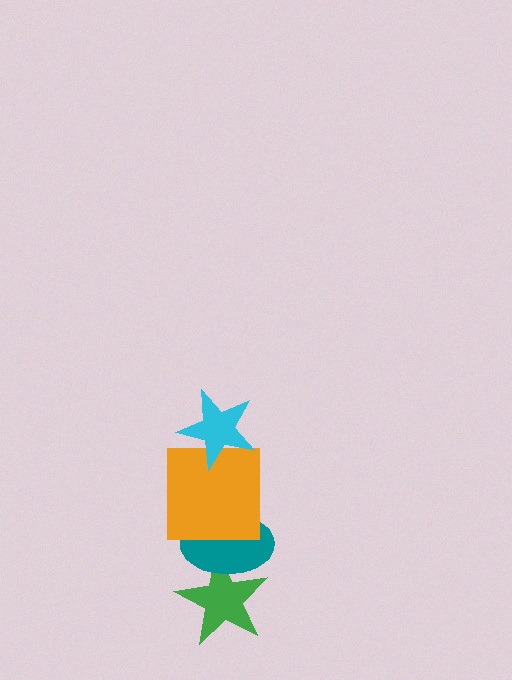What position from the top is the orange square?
The orange square is 2nd from the top.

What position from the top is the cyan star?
The cyan star is 1st from the top.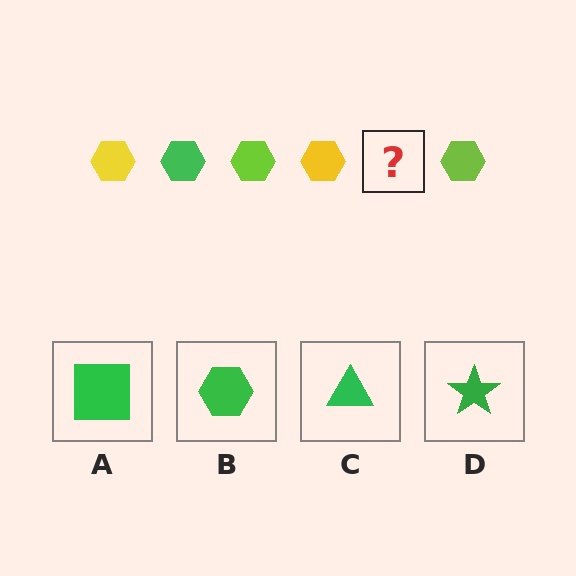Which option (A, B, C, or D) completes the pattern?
B.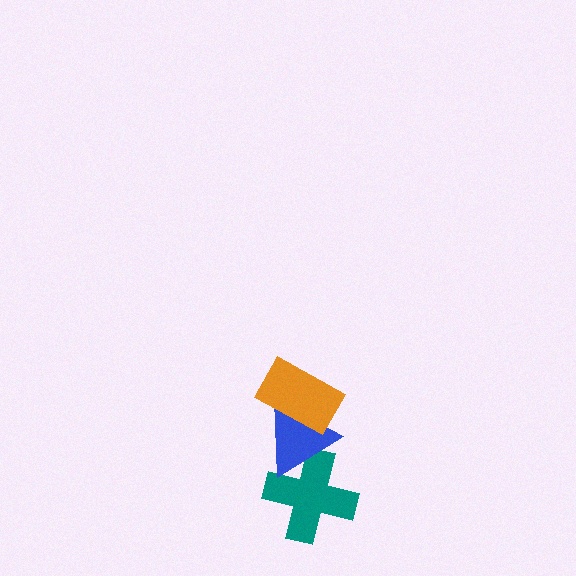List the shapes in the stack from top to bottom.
From top to bottom: the orange rectangle, the blue triangle, the teal cross.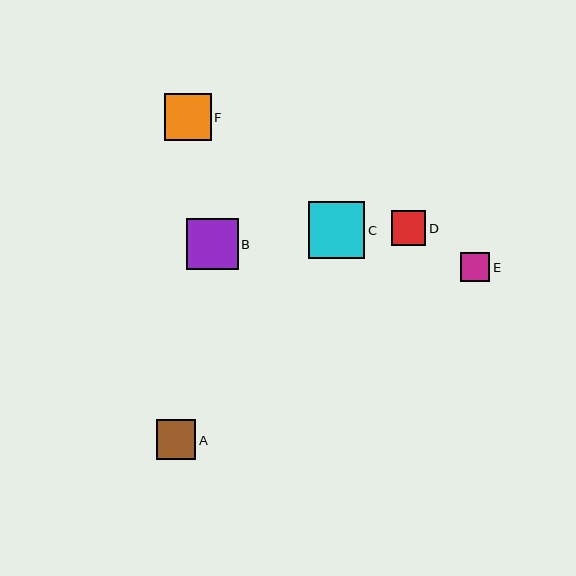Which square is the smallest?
Square E is the smallest with a size of approximately 29 pixels.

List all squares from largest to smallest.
From largest to smallest: C, B, F, A, D, E.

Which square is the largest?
Square C is the largest with a size of approximately 57 pixels.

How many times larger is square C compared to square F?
Square C is approximately 1.2 times the size of square F.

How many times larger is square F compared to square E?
Square F is approximately 1.6 times the size of square E.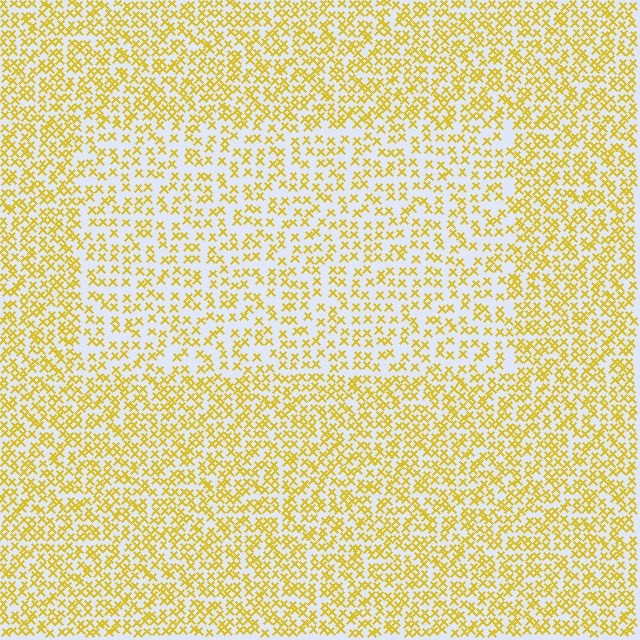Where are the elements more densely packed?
The elements are more densely packed outside the rectangle boundary.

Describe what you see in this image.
The image contains small yellow elements arranged at two different densities. A rectangle-shaped region is visible where the elements are less densely packed than the surrounding area.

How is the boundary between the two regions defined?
The boundary is defined by a change in element density (approximately 1.7x ratio). All elements are the same color, size, and shape.